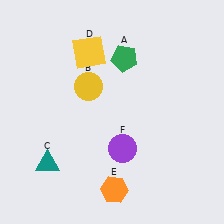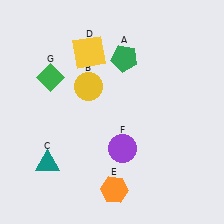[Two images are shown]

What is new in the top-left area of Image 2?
A green diamond (G) was added in the top-left area of Image 2.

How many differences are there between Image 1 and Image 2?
There is 1 difference between the two images.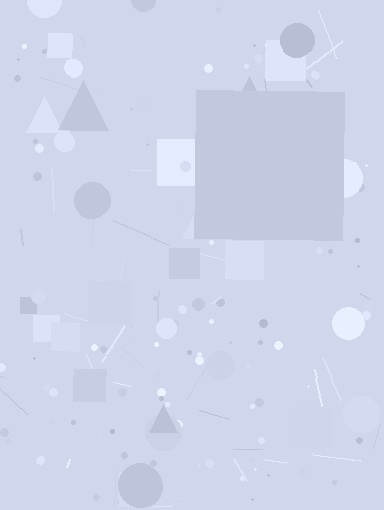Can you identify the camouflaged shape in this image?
The camouflaged shape is a square.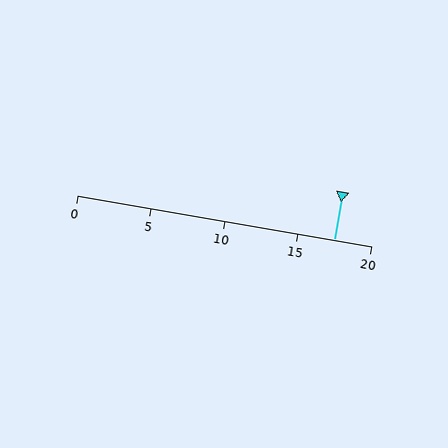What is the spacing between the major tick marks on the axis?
The major ticks are spaced 5 apart.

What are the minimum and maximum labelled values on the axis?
The axis runs from 0 to 20.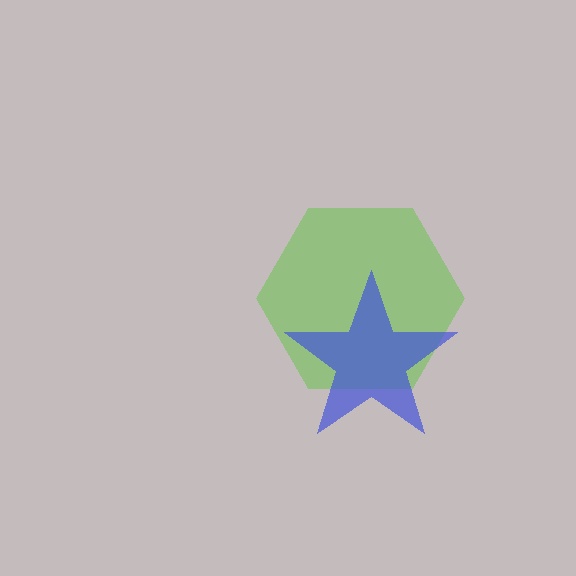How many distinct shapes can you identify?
There are 2 distinct shapes: a lime hexagon, a blue star.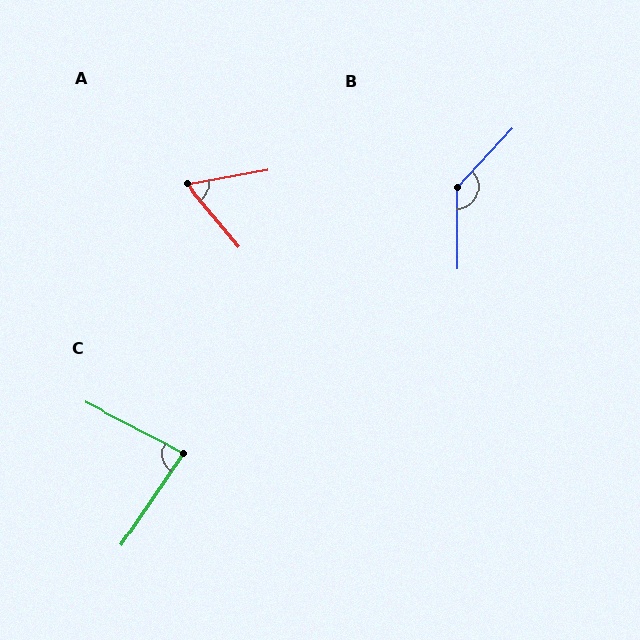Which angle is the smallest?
A, at approximately 60 degrees.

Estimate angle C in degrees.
Approximately 83 degrees.